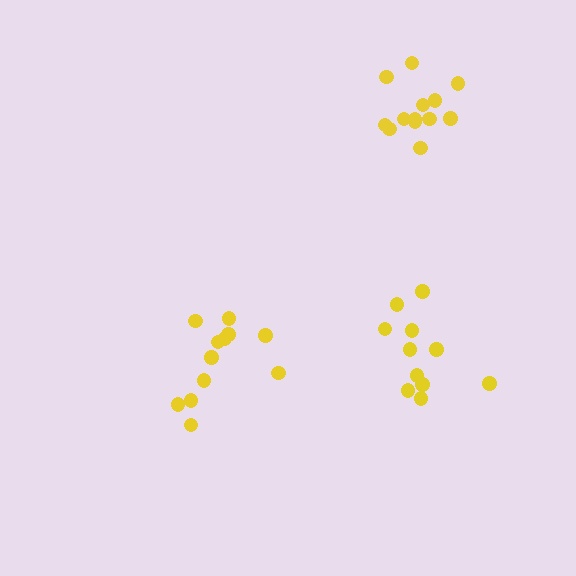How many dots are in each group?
Group 1: 13 dots, Group 2: 12 dots, Group 3: 11 dots (36 total).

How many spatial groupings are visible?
There are 3 spatial groupings.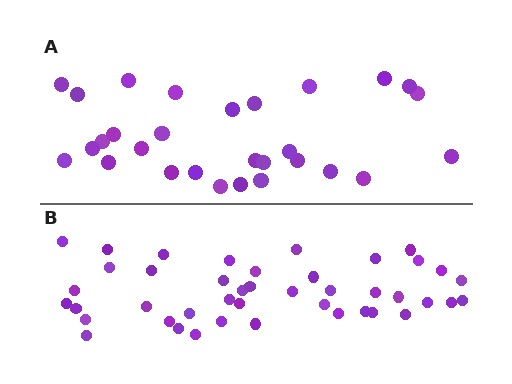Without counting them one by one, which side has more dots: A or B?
Region B (the bottom region) has more dots.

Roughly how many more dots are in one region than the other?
Region B has approximately 15 more dots than region A.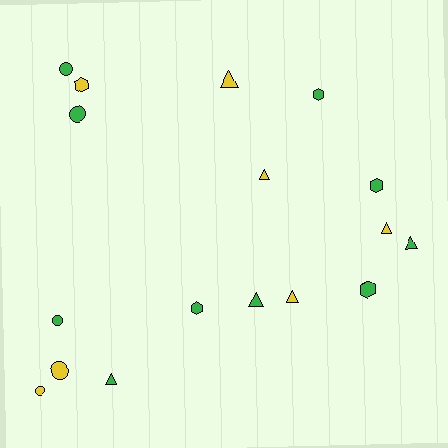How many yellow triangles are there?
There are 4 yellow triangles.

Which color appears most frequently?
Green, with 10 objects.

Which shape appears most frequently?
Triangle, with 7 objects.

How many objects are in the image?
There are 17 objects.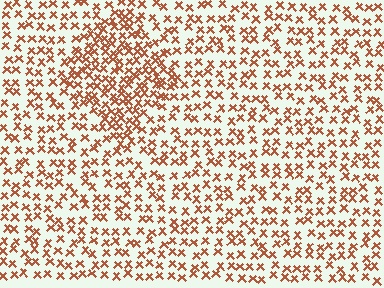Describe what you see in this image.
The image contains small brown elements arranged at two different densities. A diamond-shaped region is visible where the elements are more densely packed than the surrounding area.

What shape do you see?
I see a diamond.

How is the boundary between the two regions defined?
The boundary is defined by a change in element density (approximately 1.8x ratio). All elements are the same color, size, and shape.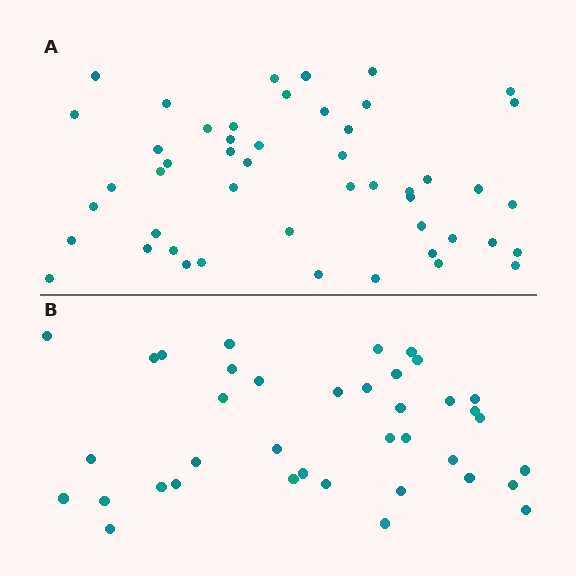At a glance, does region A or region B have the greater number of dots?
Region A (the top region) has more dots.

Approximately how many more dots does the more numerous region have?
Region A has roughly 12 or so more dots than region B.